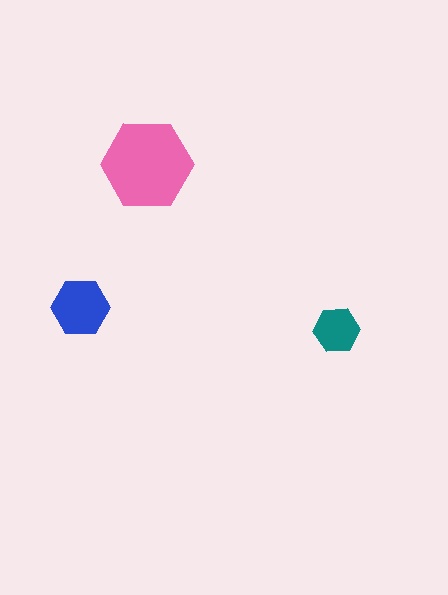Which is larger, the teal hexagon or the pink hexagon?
The pink one.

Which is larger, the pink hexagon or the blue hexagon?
The pink one.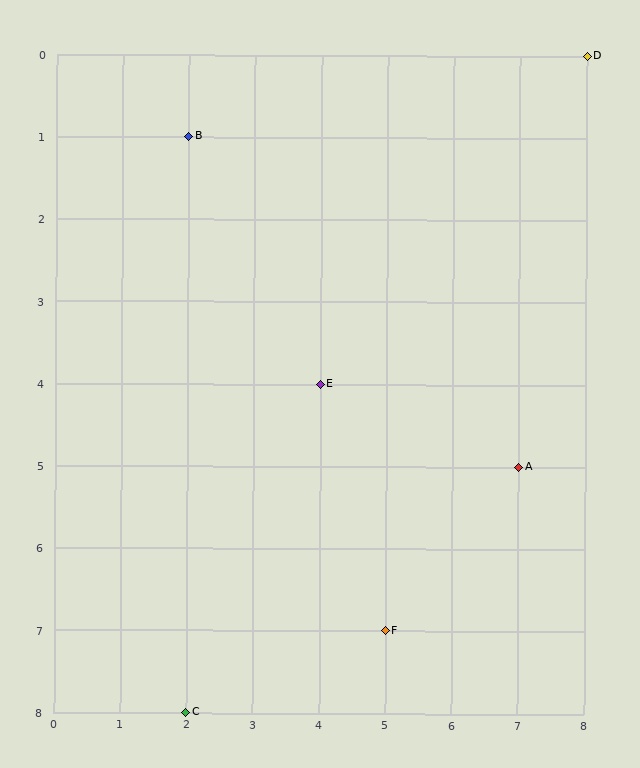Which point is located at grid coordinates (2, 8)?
Point C is at (2, 8).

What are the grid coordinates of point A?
Point A is at grid coordinates (7, 5).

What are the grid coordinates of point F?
Point F is at grid coordinates (5, 7).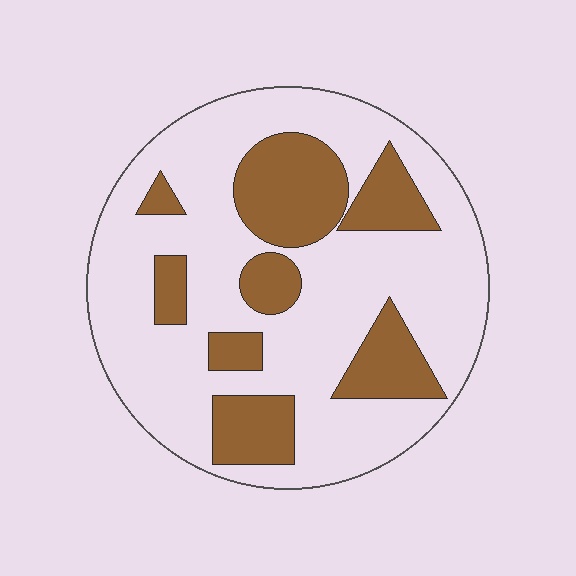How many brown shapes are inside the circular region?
8.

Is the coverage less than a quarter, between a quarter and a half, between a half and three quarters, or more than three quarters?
Between a quarter and a half.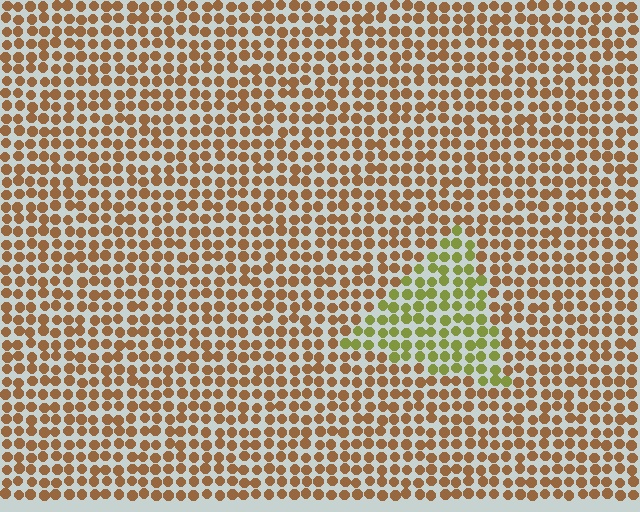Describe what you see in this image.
The image is filled with small brown elements in a uniform arrangement. A triangle-shaped region is visible where the elements are tinted to a slightly different hue, forming a subtle color boundary.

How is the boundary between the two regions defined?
The boundary is defined purely by a slight shift in hue (about 48 degrees). Spacing, size, and orientation are identical on both sides.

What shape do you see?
I see a triangle.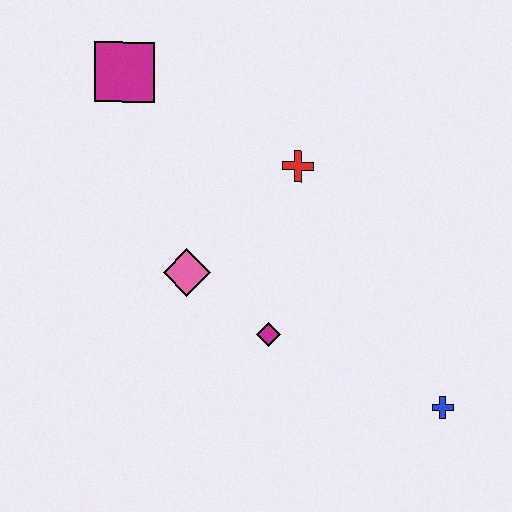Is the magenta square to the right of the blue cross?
No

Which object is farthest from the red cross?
The blue cross is farthest from the red cross.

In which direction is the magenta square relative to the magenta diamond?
The magenta square is above the magenta diamond.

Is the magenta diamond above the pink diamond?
No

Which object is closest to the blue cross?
The magenta diamond is closest to the blue cross.